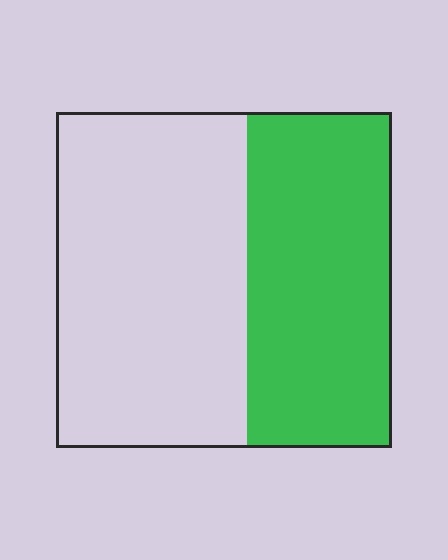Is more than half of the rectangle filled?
No.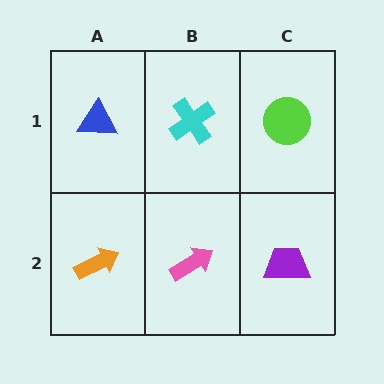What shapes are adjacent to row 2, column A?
A blue triangle (row 1, column A), a pink arrow (row 2, column B).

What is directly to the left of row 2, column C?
A pink arrow.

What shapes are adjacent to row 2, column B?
A cyan cross (row 1, column B), an orange arrow (row 2, column A), a purple trapezoid (row 2, column C).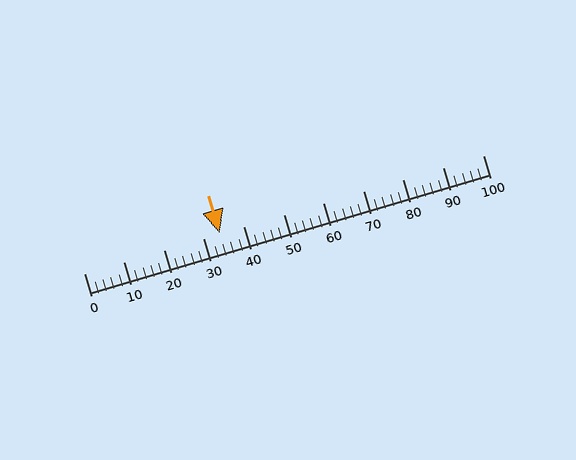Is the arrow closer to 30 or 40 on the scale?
The arrow is closer to 30.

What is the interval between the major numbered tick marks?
The major tick marks are spaced 10 units apart.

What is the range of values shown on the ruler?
The ruler shows values from 0 to 100.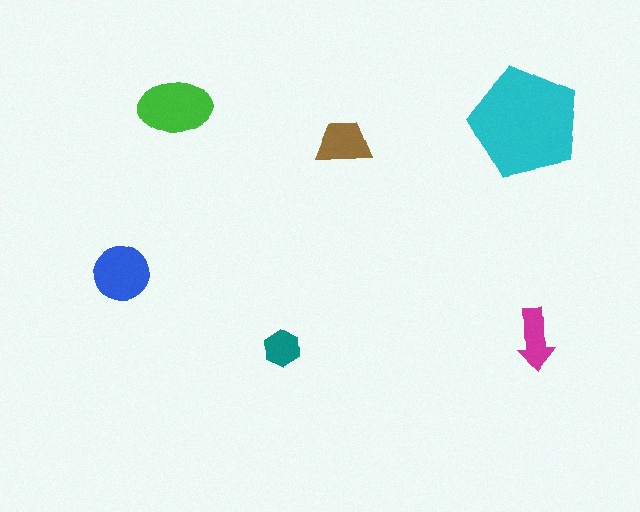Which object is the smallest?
The teal hexagon.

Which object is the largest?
The cyan pentagon.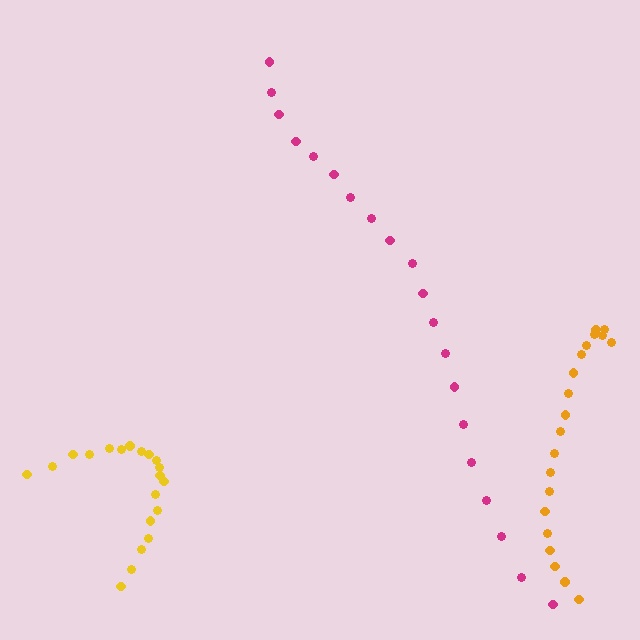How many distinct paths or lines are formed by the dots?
There are 3 distinct paths.